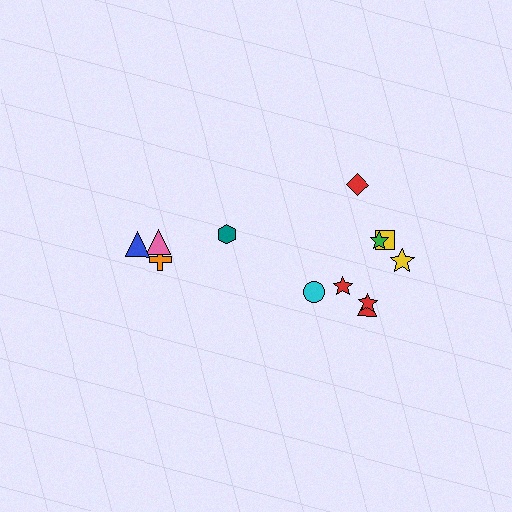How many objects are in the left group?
There are 4 objects.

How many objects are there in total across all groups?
There are 12 objects.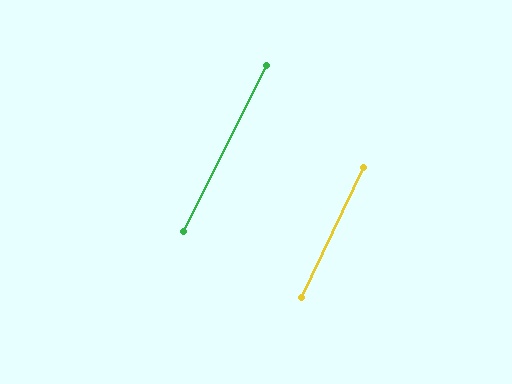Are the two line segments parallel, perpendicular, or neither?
Parallel — their directions differ by only 1.0°.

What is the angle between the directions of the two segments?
Approximately 1 degree.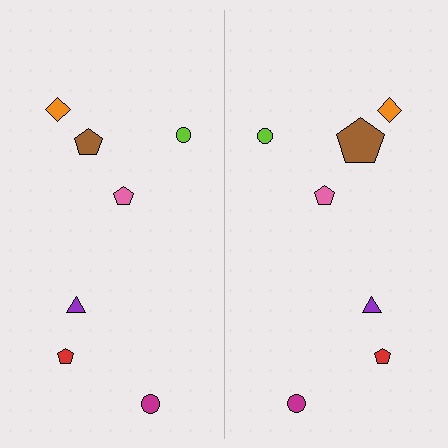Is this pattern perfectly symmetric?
No, the pattern is not perfectly symmetric. The brown pentagon on the right side has a different size than its mirror counterpart.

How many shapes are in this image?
There are 14 shapes in this image.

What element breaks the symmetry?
The brown pentagon on the right side has a different size than its mirror counterpart.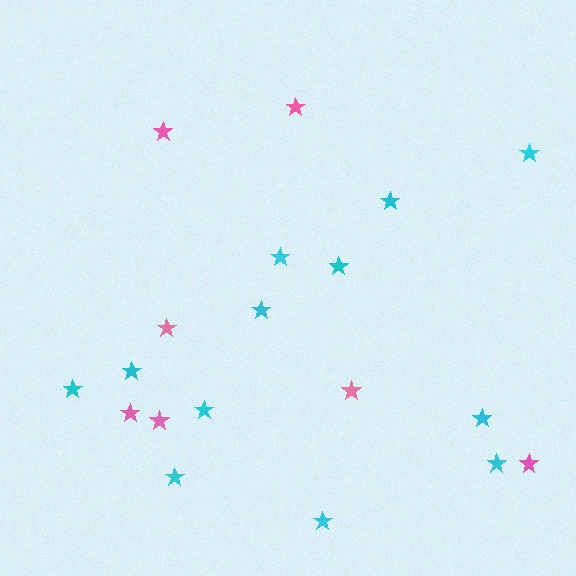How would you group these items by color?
There are 2 groups: one group of pink stars (7) and one group of cyan stars (12).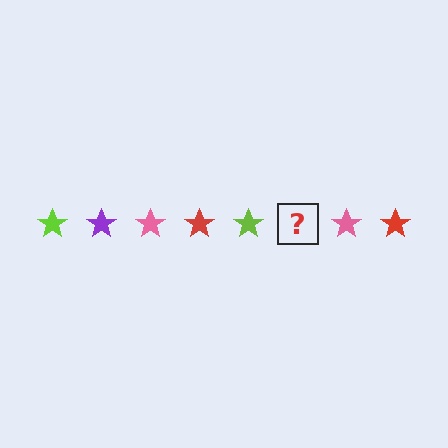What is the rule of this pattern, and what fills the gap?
The rule is that the pattern cycles through lime, purple, pink, red stars. The gap should be filled with a purple star.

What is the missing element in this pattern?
The missing element is a purple star.